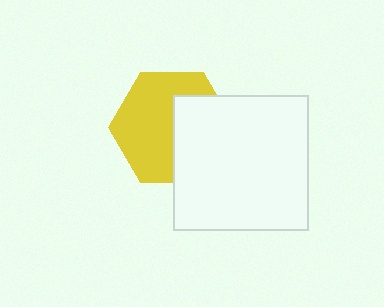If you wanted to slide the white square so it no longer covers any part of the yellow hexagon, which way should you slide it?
Slide it right — that is the most direct way to separate the two shapes.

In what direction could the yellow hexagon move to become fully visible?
The yellow hexagon could move left. That would shift it out from behind the white square entirely.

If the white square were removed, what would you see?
You would see the complete yellow hexagon.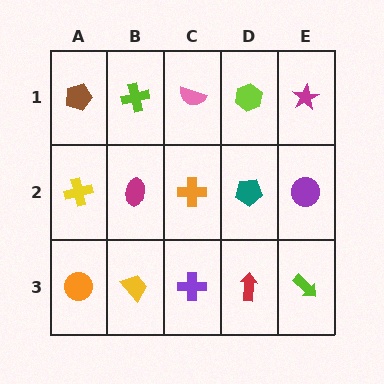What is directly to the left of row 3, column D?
A purple cross.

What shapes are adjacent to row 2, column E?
A magenta star (row 1, column E), a lime arrow (row 3, column E), a teal pentagon (row 2, column D).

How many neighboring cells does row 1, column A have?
2.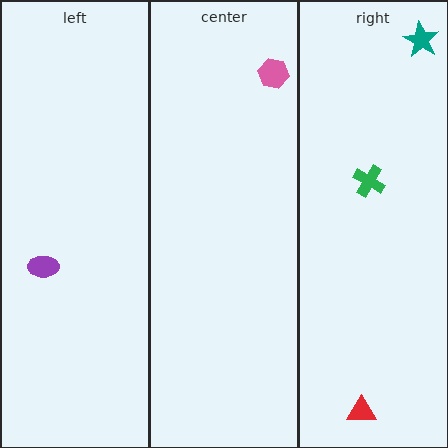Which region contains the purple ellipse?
The left region.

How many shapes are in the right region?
3.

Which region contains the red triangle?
The right region.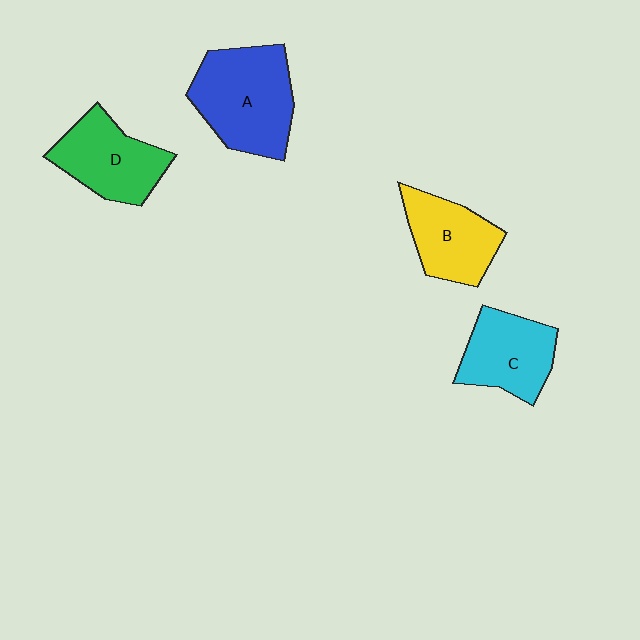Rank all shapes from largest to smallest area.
From largest to smallest: A (blue), D (green), C (cyan), B (yellow).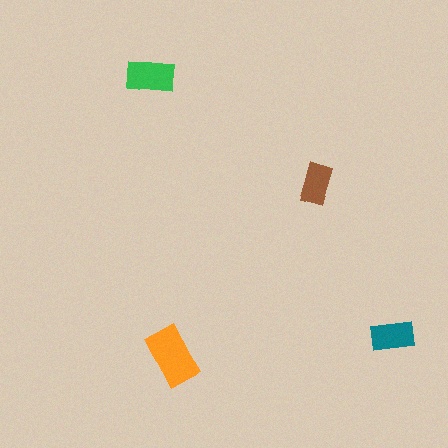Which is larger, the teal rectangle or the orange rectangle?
The orange one.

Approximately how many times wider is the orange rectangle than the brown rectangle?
About 1.5 times wider.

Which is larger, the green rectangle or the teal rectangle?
The green one.